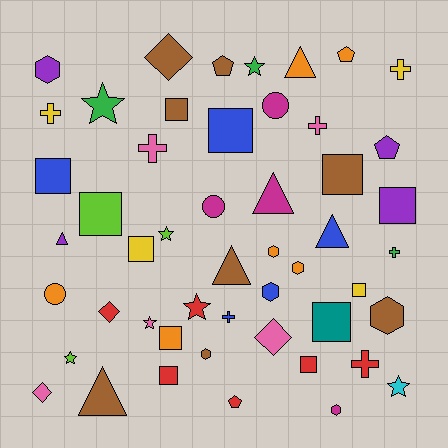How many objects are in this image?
There are 50 objects.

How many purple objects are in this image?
There are 4 purple objects.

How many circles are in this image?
There are 3 circles.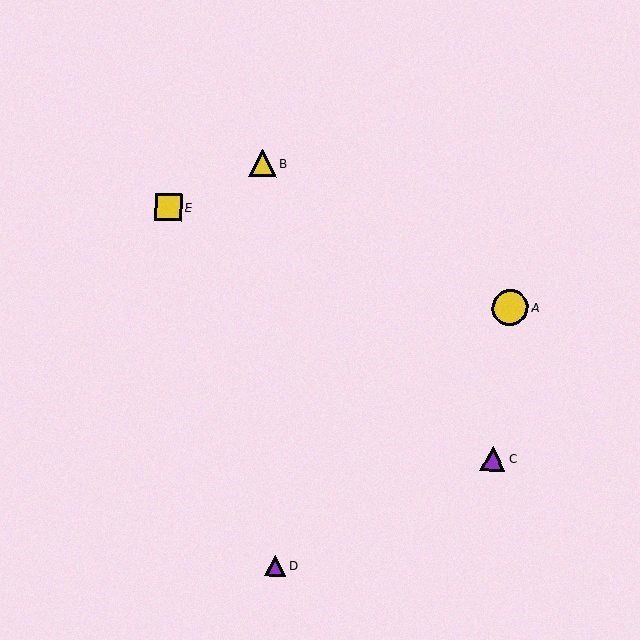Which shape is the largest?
The yellow circle (labeled A) is the largest.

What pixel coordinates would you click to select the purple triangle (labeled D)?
Click at (275, 566) to select the purple triangle D.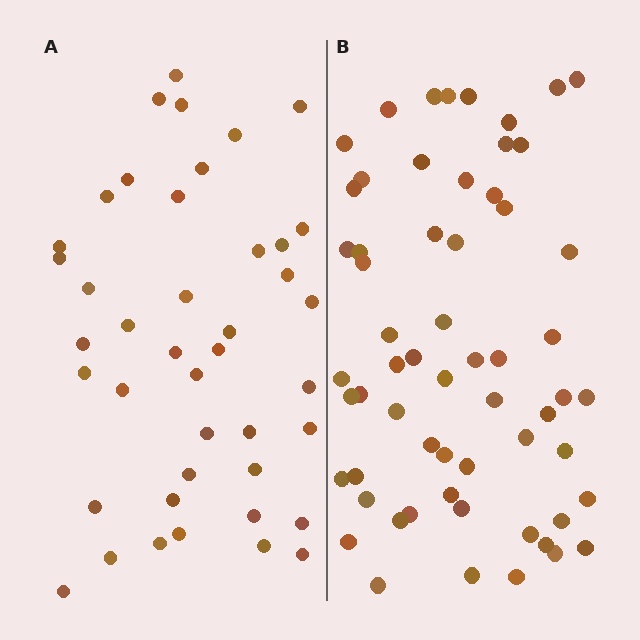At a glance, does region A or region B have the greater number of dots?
Region B (the right region) has more dots.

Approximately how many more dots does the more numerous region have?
Region B has approximately 20 more dots than region A.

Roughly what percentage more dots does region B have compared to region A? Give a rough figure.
About 45% more.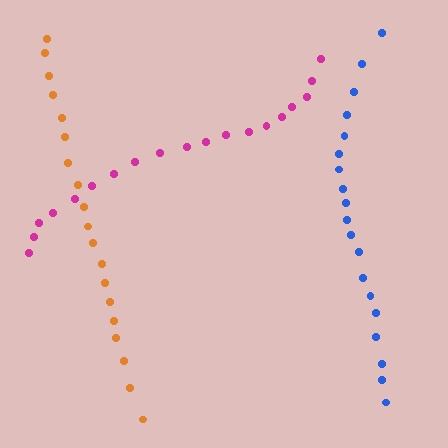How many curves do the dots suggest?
There are 3 distinct paths.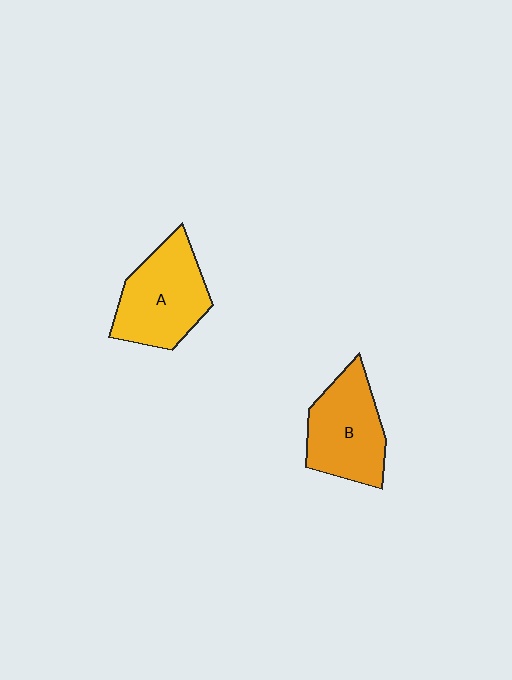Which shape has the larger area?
Shape A (yellow).